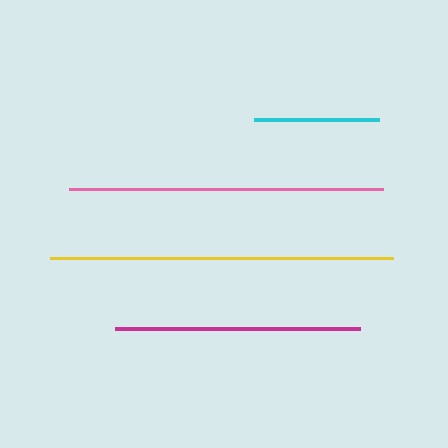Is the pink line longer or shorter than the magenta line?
The pink line is longer than the magenta line.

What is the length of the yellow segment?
The yellow segment is approximately 343 pixels long.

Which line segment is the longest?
The yellow line is the longest at approximately 343 pixels.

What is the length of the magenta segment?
The magenta segment is approximately 245 pixels long.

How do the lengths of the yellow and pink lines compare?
The yellow and pink lines are approximately the same length.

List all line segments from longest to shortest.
From longest to shortest: yellow, pink, magenta, cyan.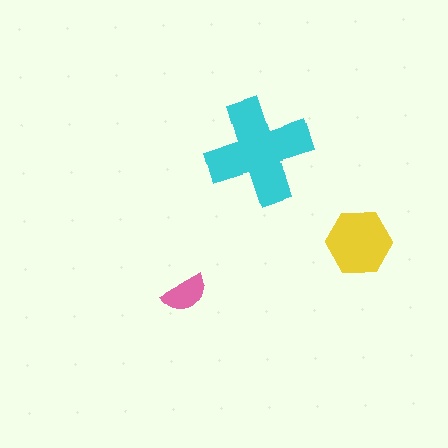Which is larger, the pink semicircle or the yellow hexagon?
The yellow hexagon.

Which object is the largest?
The cyan cross.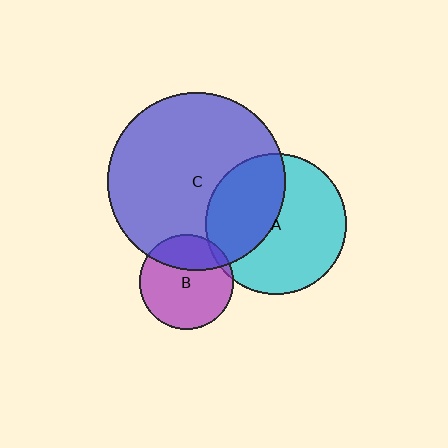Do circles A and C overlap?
Yes.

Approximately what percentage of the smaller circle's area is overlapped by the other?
Approximately 40%.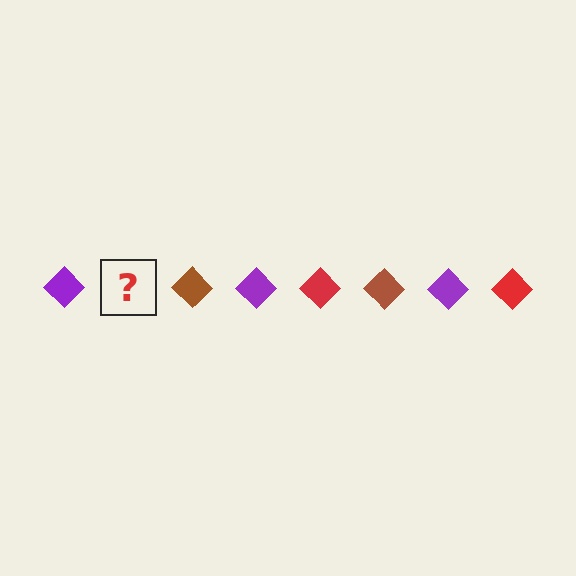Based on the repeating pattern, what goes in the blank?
The blank should be a red diamond.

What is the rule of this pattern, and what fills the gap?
The rule is that the pattern cycles through purple, red, brown diamonds. The gap should be filled with a red diamond.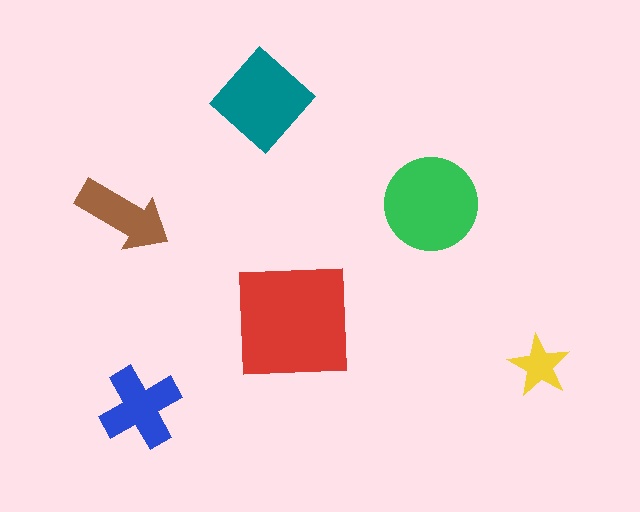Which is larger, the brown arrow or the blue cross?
The blue cross.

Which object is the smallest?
The yellow star.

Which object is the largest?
The red square.